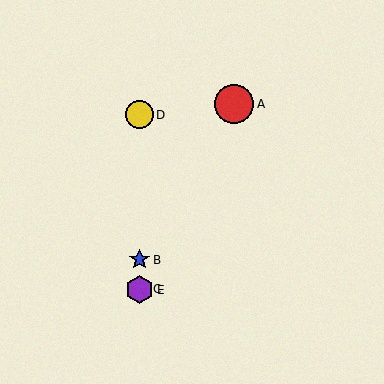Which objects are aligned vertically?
Objects B, C, D, E are aligned vertically.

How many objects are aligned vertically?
4 objects (B, C, D, E) are aligned vertically.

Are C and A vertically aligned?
No, C is at x≈139 and A is at x≈234.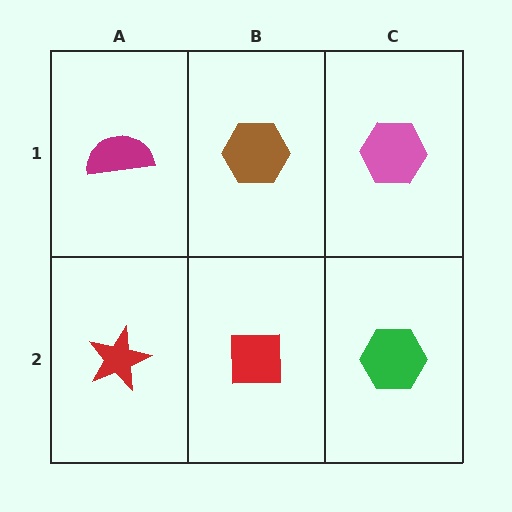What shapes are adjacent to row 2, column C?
A pink hexagon (row 1, column C), a red square (row 2, column B).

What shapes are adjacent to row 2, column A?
A magenta semicircle (row 1, column A), a red square (row 2, column B).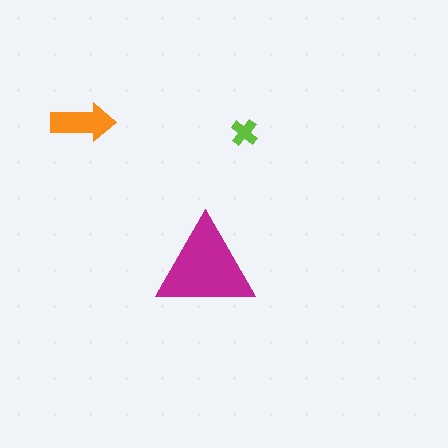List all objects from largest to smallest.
The magenta triangle, the orange arrow, the lime cross.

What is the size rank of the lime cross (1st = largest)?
3rd.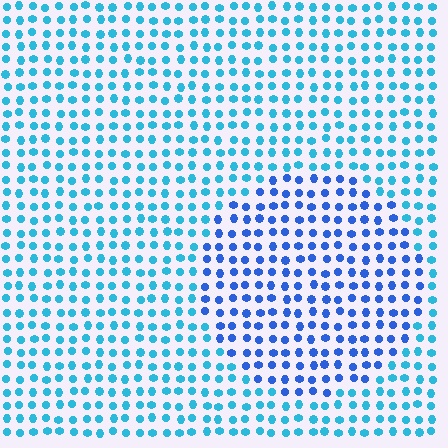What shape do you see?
I see a circle.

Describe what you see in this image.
The image is filled with small cyan elements in a uniform arrangement. A circle-shaped region is visible where the elements are tinted to a slightly different hue, forming a subtle color boundary.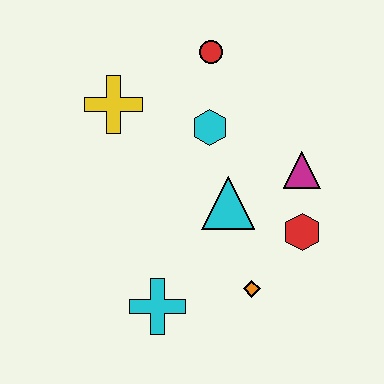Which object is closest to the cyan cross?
The orange diamond is closest to the cyan cross.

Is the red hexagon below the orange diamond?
No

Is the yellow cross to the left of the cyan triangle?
Yes